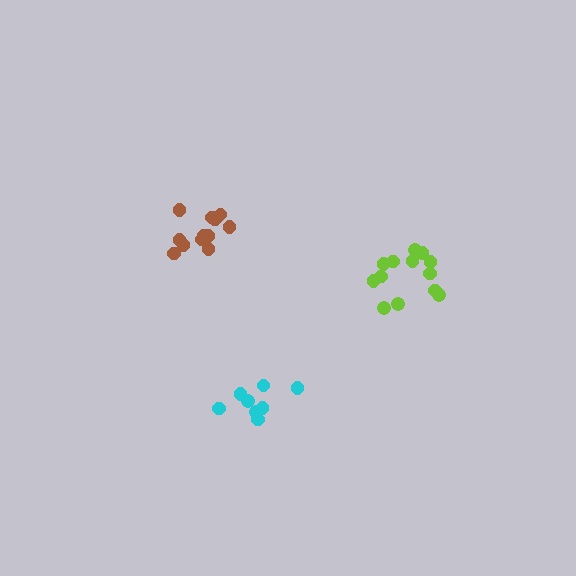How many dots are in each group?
Group 1: 8 dots, Group 2: 12 dots, Group 3: 13 dots (33 total).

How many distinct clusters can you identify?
There are 3 distinct clusters.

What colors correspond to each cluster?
The clusters are colored: cyan, brown, lime.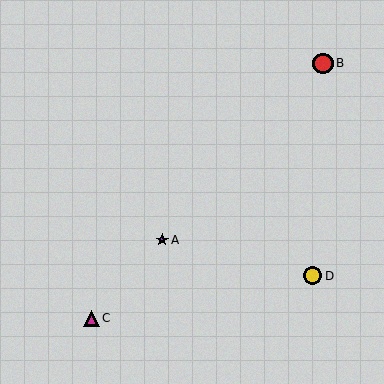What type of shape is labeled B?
Shape B is a red circle.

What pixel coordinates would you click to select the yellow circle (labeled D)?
Click at (313, 276) to select the yellow circle D.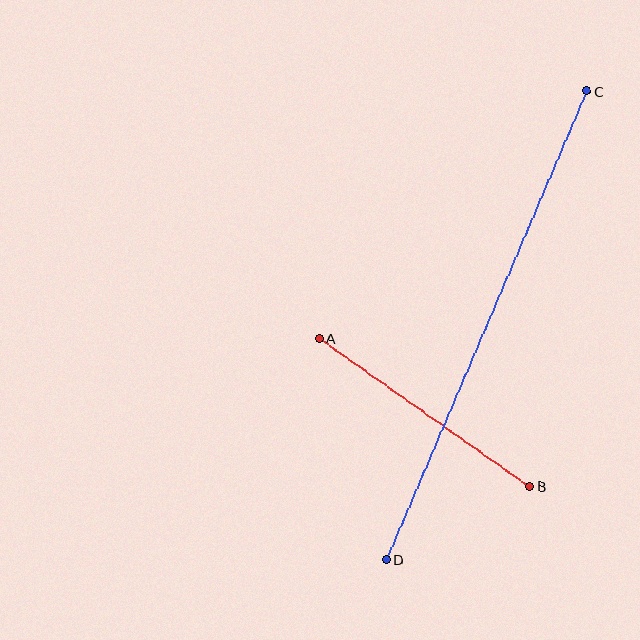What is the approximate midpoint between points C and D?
The midpoint is at approximately (486, 325) pixels.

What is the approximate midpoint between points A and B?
The midpoint is at approximately (424, 412) pixels.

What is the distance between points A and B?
The distance is approximately 257 pixels.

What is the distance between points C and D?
The distance is approximately 509 pixels.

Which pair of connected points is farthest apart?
Points C and D are farthest apart.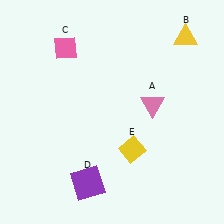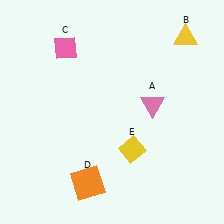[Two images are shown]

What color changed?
The square (D) changed from purple in Image 1 to orange in Image 2.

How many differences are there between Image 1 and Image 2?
There is 1 difference between the two images.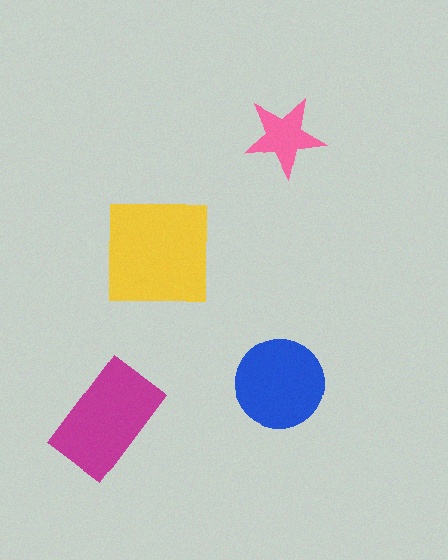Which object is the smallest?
The pink star.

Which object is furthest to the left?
The magenta rectangle is leftmost.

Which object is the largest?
The yellow square.